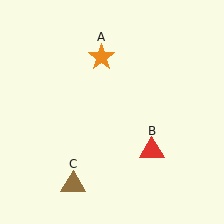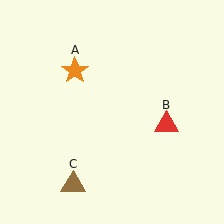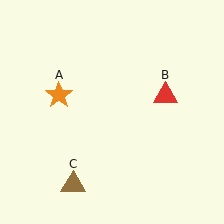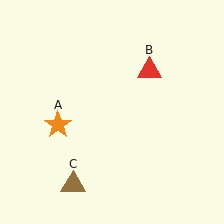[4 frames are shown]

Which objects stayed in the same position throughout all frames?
Brown triangle (object C) remained stationary.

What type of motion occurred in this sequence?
The orange star (object A), red triangle (object B) rotated counterclockwise around the center of the scene.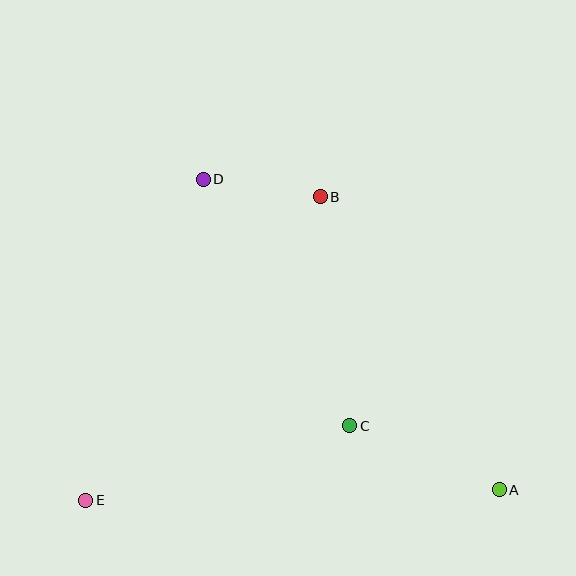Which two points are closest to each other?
Points B and D are closest to each other.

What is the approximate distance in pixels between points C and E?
The distance between C and E is approximately 274 pixels.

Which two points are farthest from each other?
Points A and D are farthest from each other.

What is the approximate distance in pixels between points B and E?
The distance between B and E is approximately 384 pixels.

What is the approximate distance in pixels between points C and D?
The distance between C and D is approximately 286 pixels.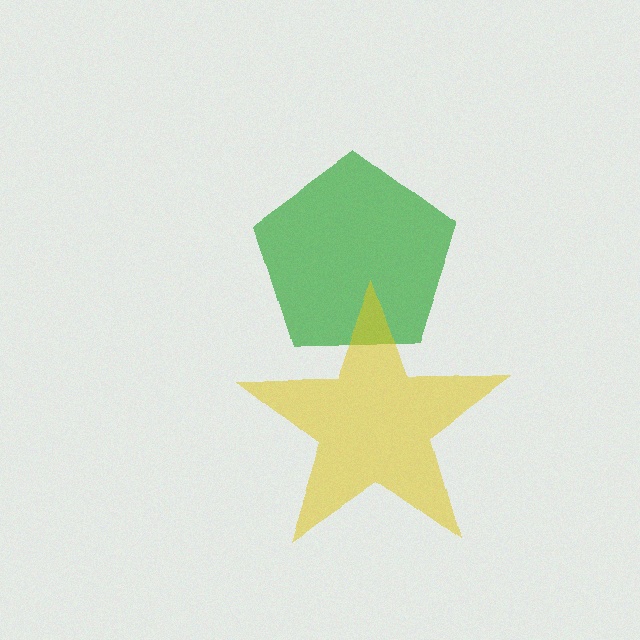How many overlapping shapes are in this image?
There are 2 overlapping shapes in the image.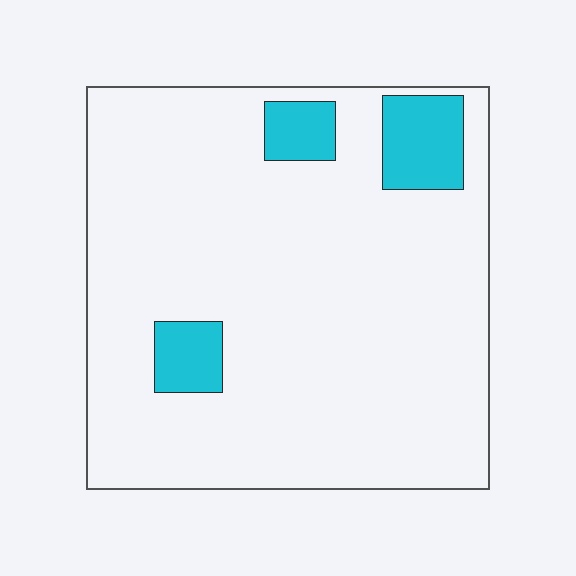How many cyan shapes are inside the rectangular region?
3.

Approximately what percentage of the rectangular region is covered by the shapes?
Approximately 10%.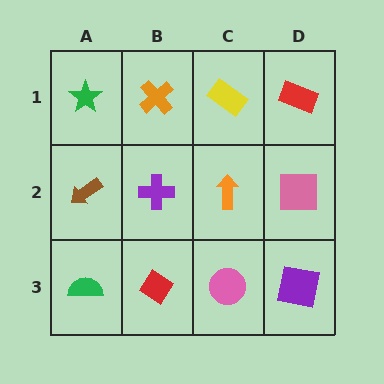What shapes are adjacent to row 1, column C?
An orange arrow (row 2, column C), an orange cross (row 1, column B), a red rectangle (row 1, column D).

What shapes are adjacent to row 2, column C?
A yellow rectangle (row 1, column C), a pink circle (row 3, column C), a purple cross (row 2, column B), a pink square (row 2, column D).